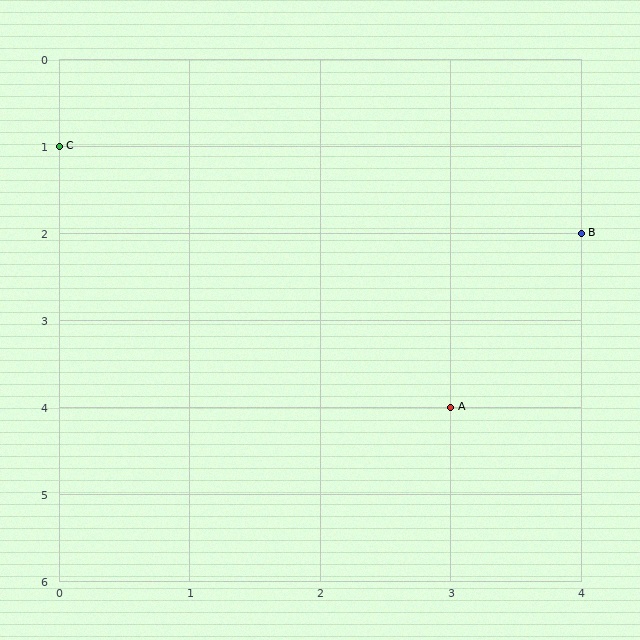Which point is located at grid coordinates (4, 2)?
Point B is at (4, 2).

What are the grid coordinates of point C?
Point C is at grid coordinates (0, 1).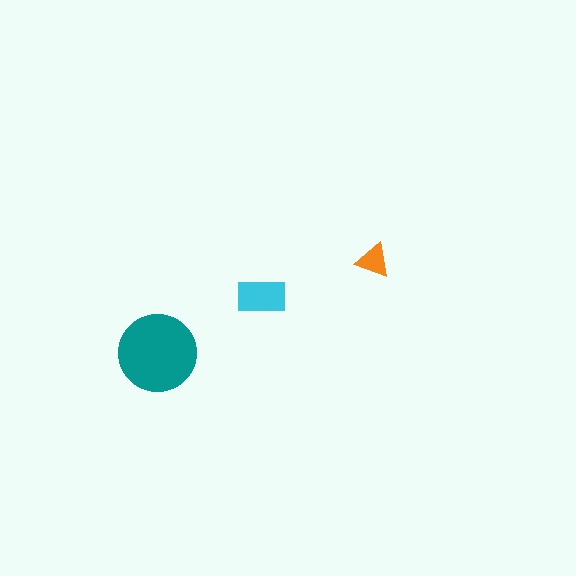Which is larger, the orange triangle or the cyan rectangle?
The cyan rectangle.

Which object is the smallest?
The orange triangle.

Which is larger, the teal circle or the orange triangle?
The teal circle.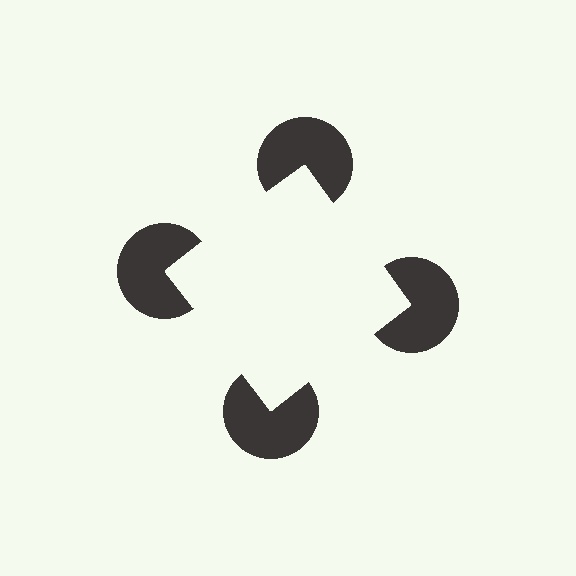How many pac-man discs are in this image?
There are 4 — one at each vertex of the illusory square.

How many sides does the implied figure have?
4 sides.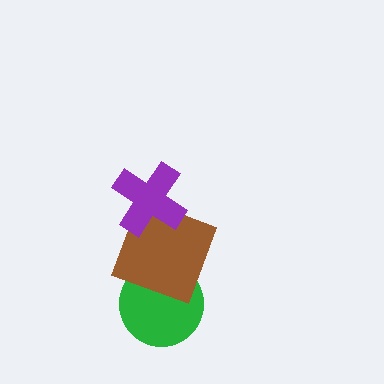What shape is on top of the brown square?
The purple cross is on top of the brown square.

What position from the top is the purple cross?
The purple cross is 1st from the top.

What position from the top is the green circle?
The green circle is 3rd from the top.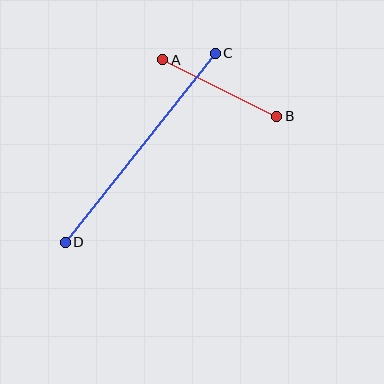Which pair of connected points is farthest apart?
Points C and D are farthest apart.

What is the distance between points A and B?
The distance is approximately 127 pixels.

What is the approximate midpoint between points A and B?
The midpoint is at approximately (220, 88) pixels.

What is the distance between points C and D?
The distance is approximately 241 pixels.